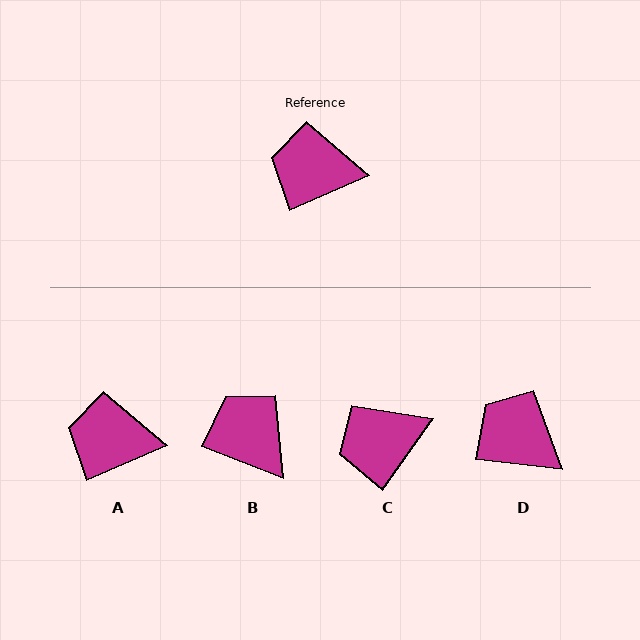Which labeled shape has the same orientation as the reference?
A.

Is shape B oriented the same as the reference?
No, it is off by about 45 degrees.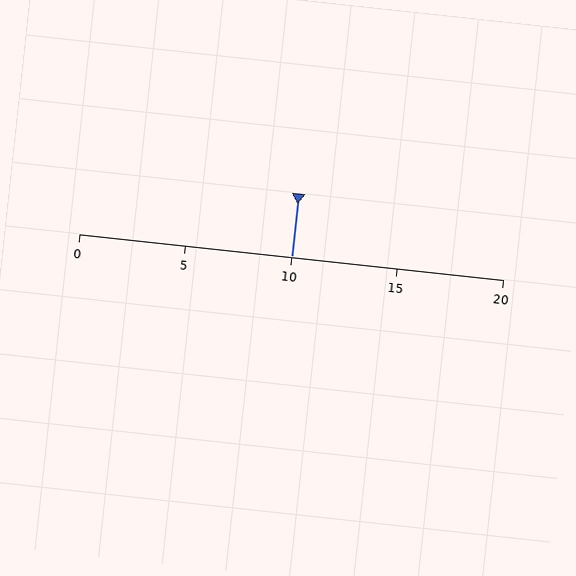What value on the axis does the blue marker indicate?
The marker indicates approximately 10.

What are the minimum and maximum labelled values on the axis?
The axis runs from 0 to 20.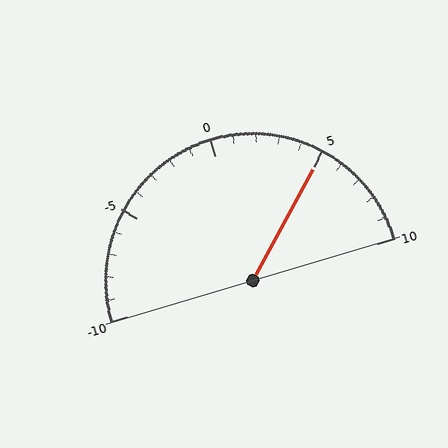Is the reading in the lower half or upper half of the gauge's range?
The reading is in the upper half of the range (-10 to 10).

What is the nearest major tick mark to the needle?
The nearest major tick mark is 5.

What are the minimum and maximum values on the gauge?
The gauge ranges from -10 to 10.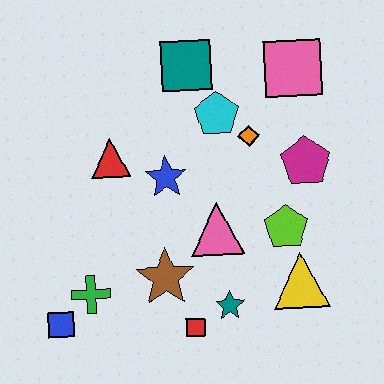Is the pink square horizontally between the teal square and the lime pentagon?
No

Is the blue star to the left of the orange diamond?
Yes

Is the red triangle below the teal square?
Yes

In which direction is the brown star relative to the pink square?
The brown star is below the pink square.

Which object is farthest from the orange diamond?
The blue square is farthest from the orange diamond.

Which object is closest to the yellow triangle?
The lime pentagon is closest to the yellow triangle.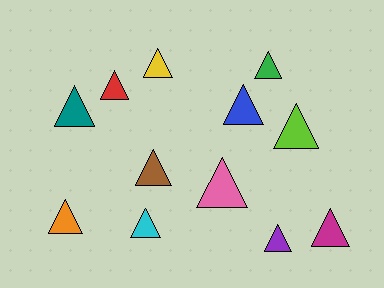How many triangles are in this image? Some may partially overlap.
There are 12 triangles.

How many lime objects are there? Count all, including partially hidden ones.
There is 1 lime object.